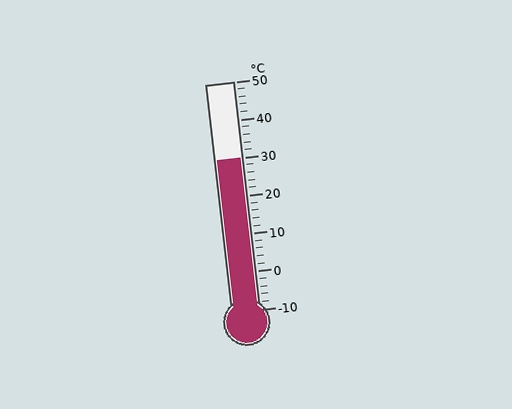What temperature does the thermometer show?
The thermometer shows approximately 30°C.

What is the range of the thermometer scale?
The thermometer scale ranges from -10°C to 50°C.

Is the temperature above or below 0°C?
The temperature is above 0°C.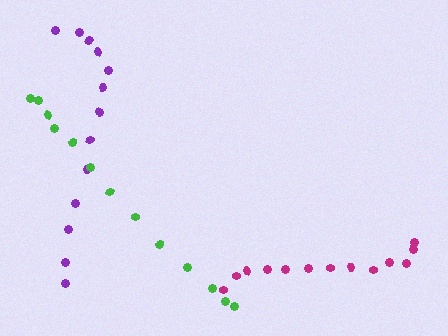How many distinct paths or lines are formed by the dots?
There are 3 distinct paths.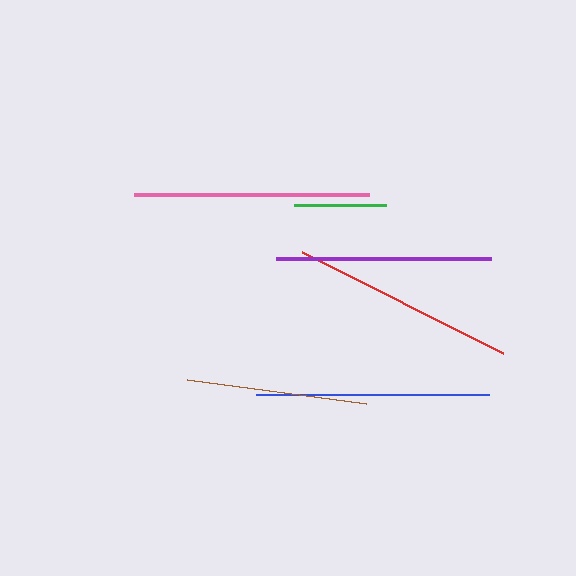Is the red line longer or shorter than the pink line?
The pink line is longer than the red line.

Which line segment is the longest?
The pink line is the longest at approximately 235 pixels.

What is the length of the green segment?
The green segment is approximately 92 pixels long.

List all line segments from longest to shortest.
From longest to shortest: pink, blue, red, purple, brown, green.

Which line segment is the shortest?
The green line is the shortest at approximately 92 pixels.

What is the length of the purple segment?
The purple segment is approximately 215 pixels long.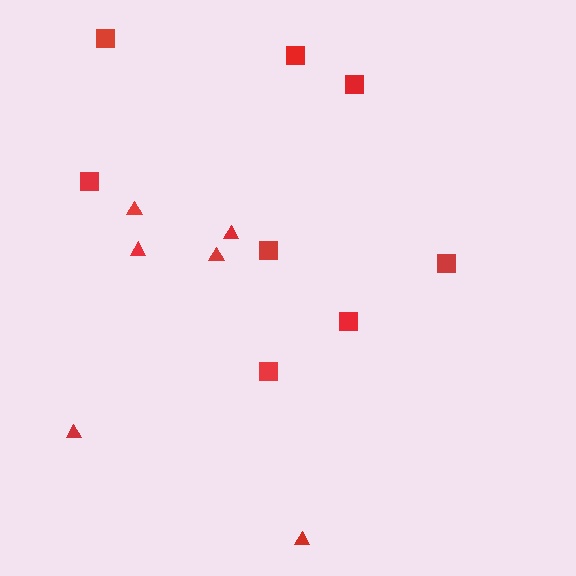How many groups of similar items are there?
There are 2 groups: one group of triangles (6) and one group of squares (8).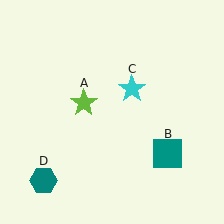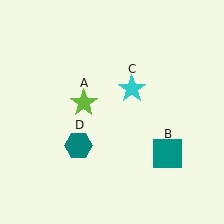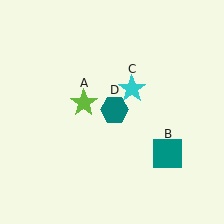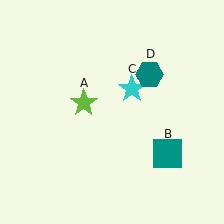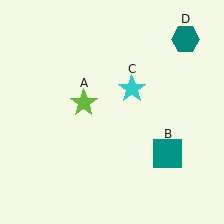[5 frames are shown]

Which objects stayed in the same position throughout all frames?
Lime star (object A) and teal square (object B) and cyan star (object C) remained stationary.